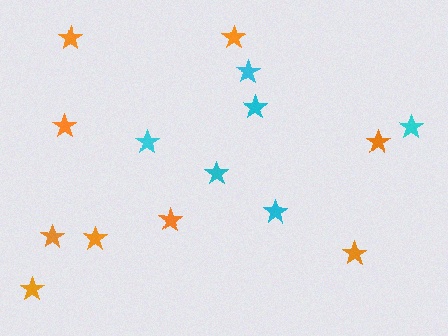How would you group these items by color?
There are 2 groups: one group of cyan stars (6) and one group of orange stars (9).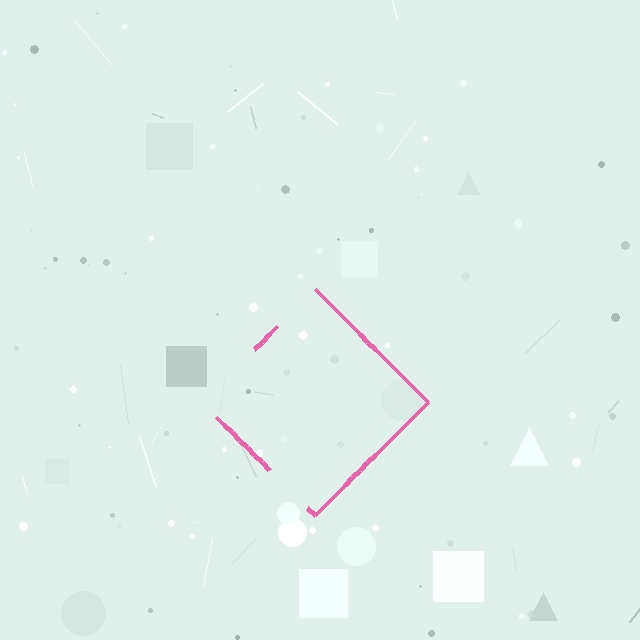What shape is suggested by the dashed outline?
The dashed outline suggests a diamond.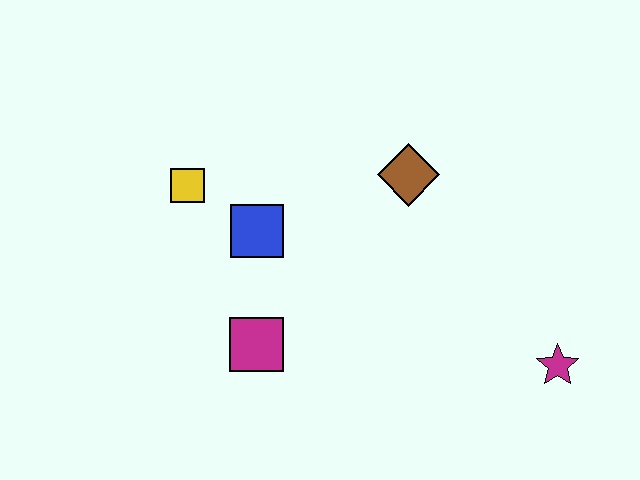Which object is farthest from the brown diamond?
The magenta star is farthest from the brown diamond.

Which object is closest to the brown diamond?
The blue square is closest to the brown diamond.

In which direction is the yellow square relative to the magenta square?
The yellow square is above the magenta square.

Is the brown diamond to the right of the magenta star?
No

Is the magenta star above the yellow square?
No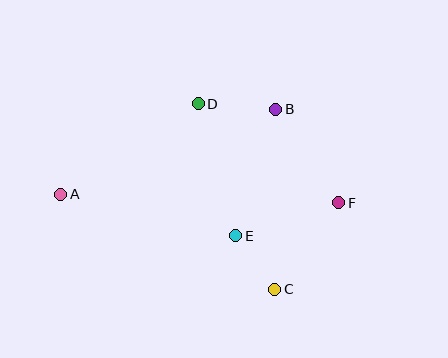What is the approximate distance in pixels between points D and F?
The distance between D and F is approximately 172 pixels.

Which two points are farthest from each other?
Points A and F are farthest from each other.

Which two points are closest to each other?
Points C and E are closest to each other.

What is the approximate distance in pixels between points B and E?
The distance between B and E is approximately 133 pixels.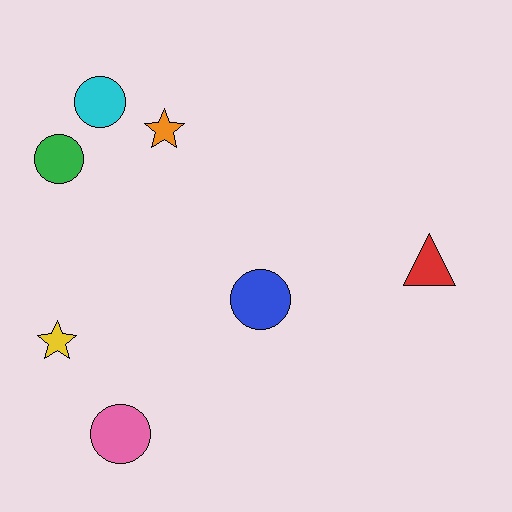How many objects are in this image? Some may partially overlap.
There are 7 objects.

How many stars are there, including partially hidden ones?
There are 2 stars.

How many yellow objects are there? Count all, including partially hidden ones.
There is 1 yellow object.